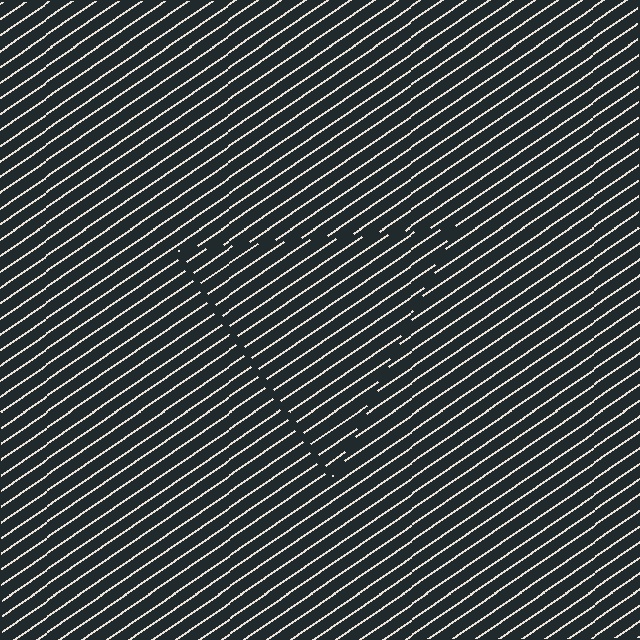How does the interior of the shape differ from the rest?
The interior of the shape contains the same grating, shifted by half a period — the contour is defined by the phase discontinuity where line-ends from the inner and outer gratings abut.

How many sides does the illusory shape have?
3 sides — the line-ends trace a triangle.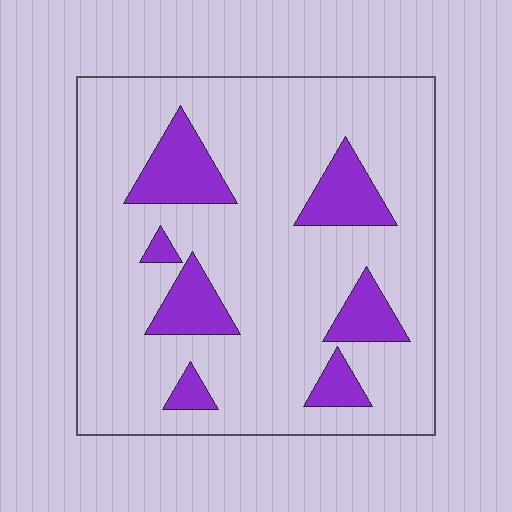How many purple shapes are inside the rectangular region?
7.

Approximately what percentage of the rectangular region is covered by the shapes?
Approximately 15%.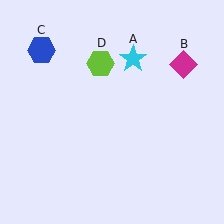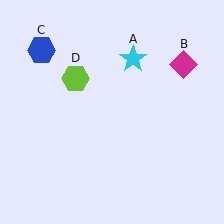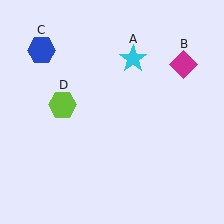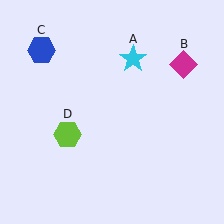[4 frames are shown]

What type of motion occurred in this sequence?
The lime hexagon (object D) rotated counterclockwise around the center of the scene.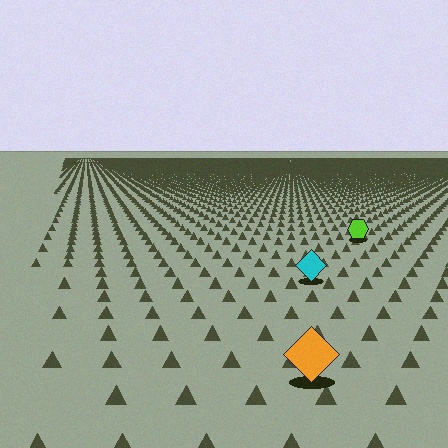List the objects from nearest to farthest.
From nearest to farthest: the orange diamond, the cyan diamond, the lime hexagon.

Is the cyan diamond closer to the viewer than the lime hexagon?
Yes. The cyan diamond is closer — you can tell from the texture gradient: the ground texture is coarser near it.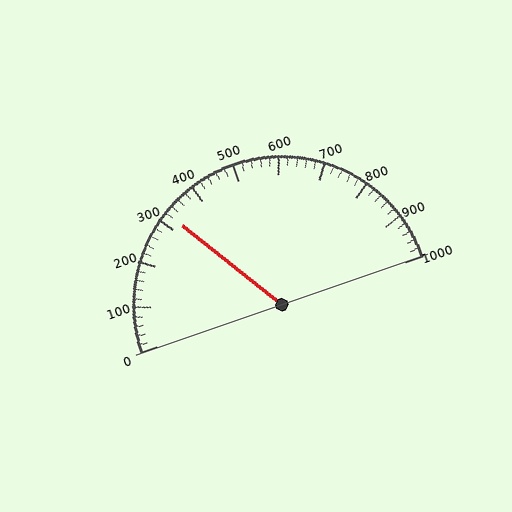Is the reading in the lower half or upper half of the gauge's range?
The reading is in the lower half of the range (0 to 1000).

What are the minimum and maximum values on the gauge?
The gauge ranges from 0 to 1000.